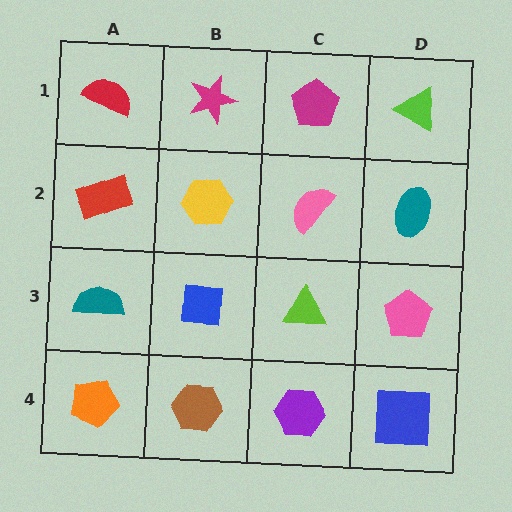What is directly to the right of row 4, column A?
A brown hexagon.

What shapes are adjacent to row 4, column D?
A pink pentagon (row 3, column D), a purple hexagon (row 4, column C).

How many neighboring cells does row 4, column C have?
3.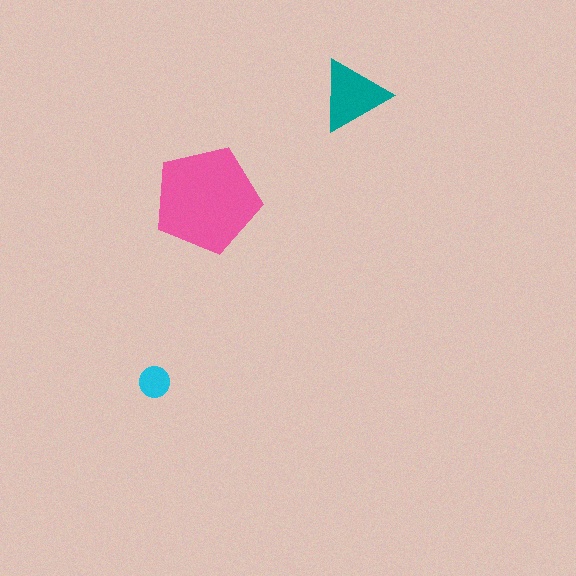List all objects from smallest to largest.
The cyan circle, the teal triangle, the pink pentagon.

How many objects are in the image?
There are 3 objects in the image.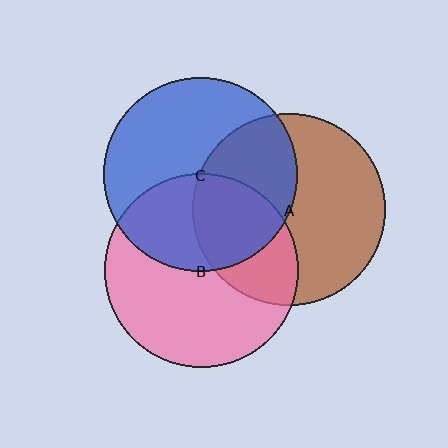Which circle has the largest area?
Circle C (blue).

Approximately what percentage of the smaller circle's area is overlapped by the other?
Approximately 35%.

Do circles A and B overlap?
Yes.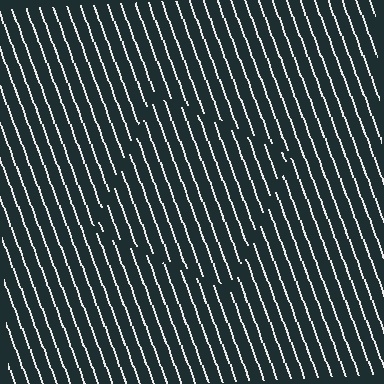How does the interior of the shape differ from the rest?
The interior of the shape contains the same grating, shifted by half a period — the contour is defined by the phase discontinuity where line-ends from the inner and outer gratings abut.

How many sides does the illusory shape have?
4 sides — the line-ends trace a square.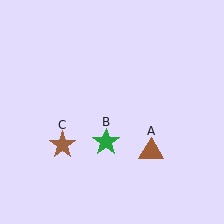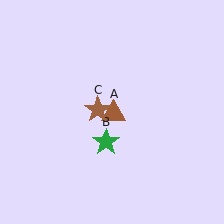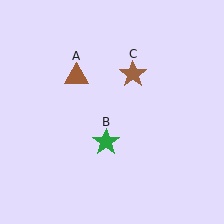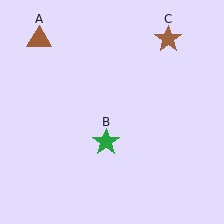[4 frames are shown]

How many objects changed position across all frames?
2 objects changed position: brown triangle (object A), brown star (object C).